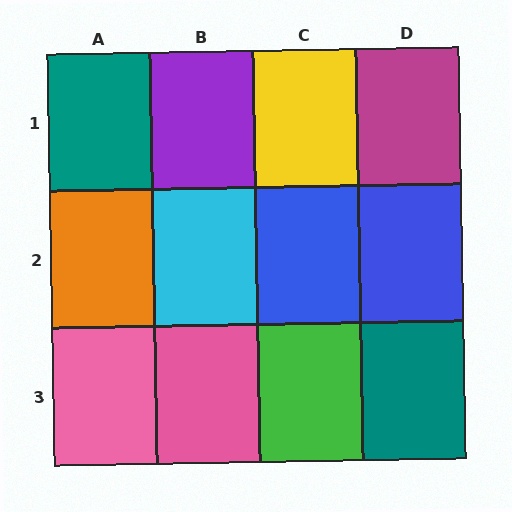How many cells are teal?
2 cells are teal.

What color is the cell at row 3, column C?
Green.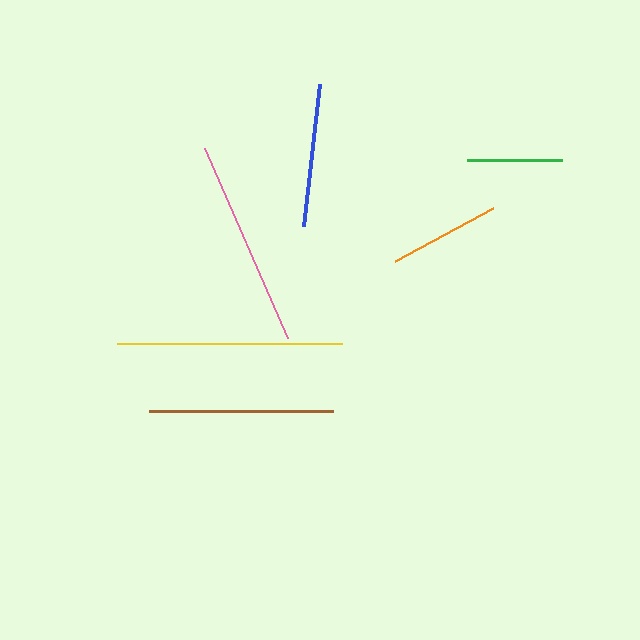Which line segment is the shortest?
The green line is the shortest at approximately 95 pixels.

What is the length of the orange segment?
The orange segment is approximately 110 pixels long.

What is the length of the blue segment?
The blue segment is approximately 143 pixels long.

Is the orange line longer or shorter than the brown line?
The brown line is longer than the orange line.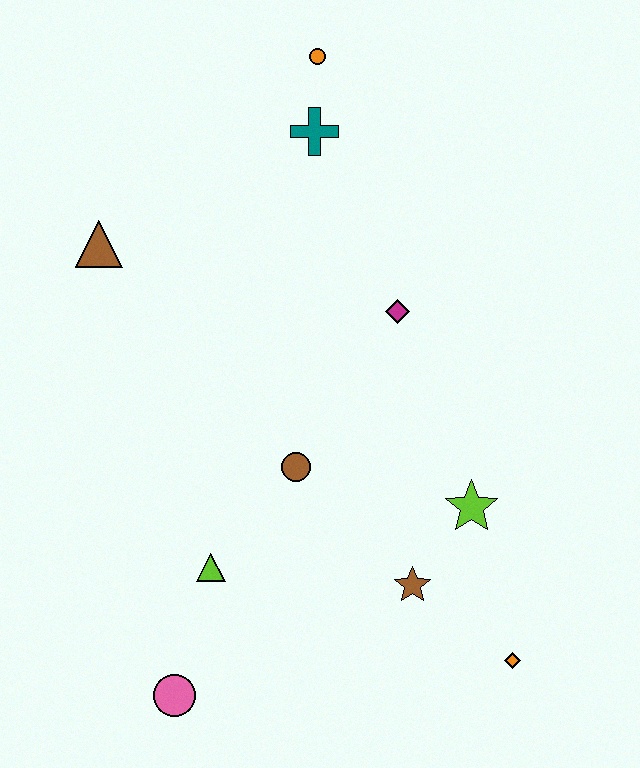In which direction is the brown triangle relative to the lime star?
The brown triangle is to the left of the lime star.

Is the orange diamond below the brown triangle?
Yes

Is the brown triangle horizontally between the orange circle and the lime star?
No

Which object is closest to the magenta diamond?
The brown circle is closest to the magenta diamond.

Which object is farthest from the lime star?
The orange circle is farthest from the lime star.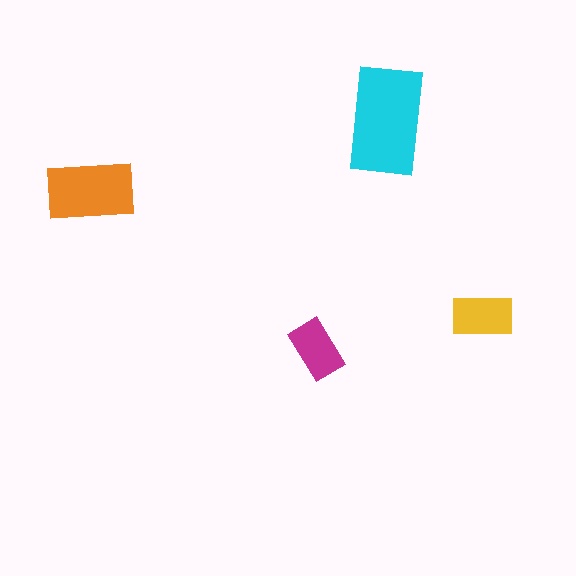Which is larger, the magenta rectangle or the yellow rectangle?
The yellow one.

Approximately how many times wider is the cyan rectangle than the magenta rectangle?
About 2 times wider.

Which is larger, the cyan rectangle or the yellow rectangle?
The cyan one.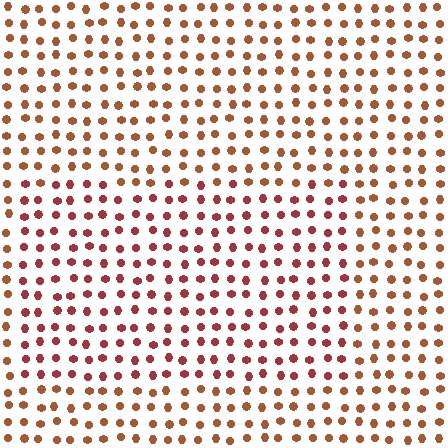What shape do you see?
I see a rectangle.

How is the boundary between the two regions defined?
The boundary is defined purely by a slight shift in hue (about 24 degrees). Spacing, size, and orientation are identical on both sides.